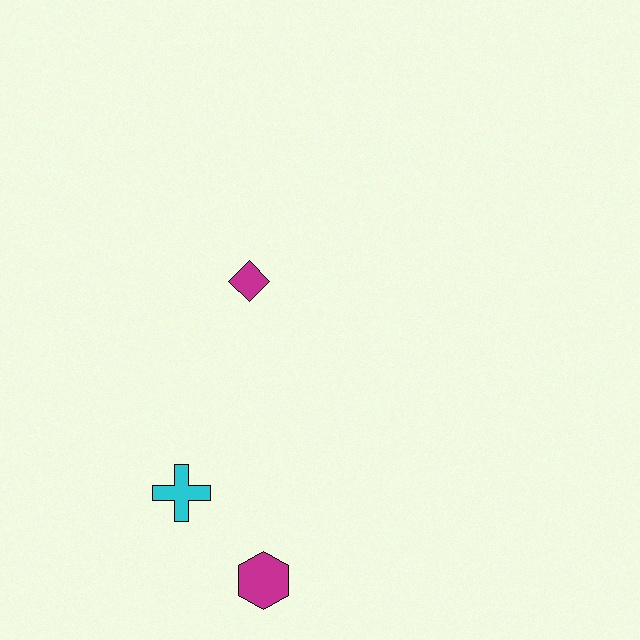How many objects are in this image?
There are 3 objects.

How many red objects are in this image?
There are no red objects.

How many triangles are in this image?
There are no triangles.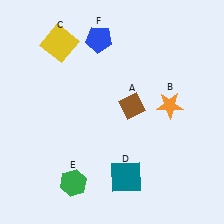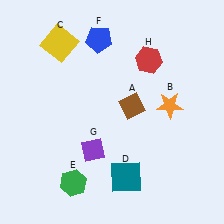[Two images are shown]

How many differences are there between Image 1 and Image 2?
There are 2 differences between the two images.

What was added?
A purple diamond (G), a red hexagon (H) were added in Image 2.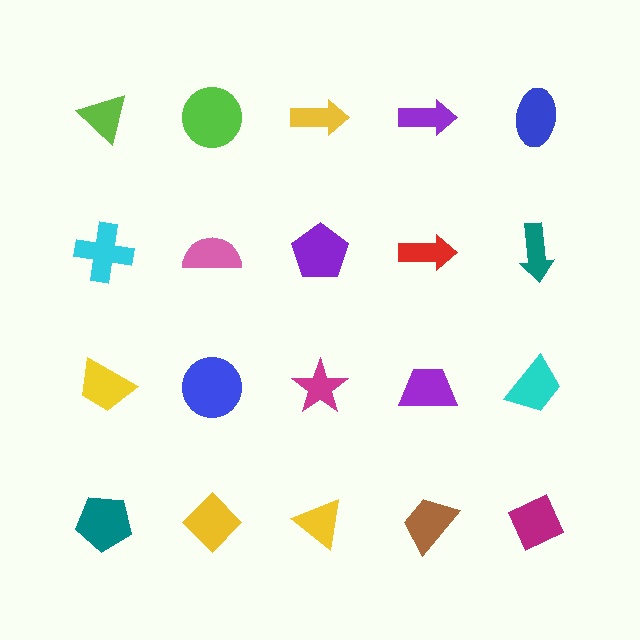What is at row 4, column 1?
A teal pentagon.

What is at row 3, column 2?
A blue circle.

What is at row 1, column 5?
A blue ellipse.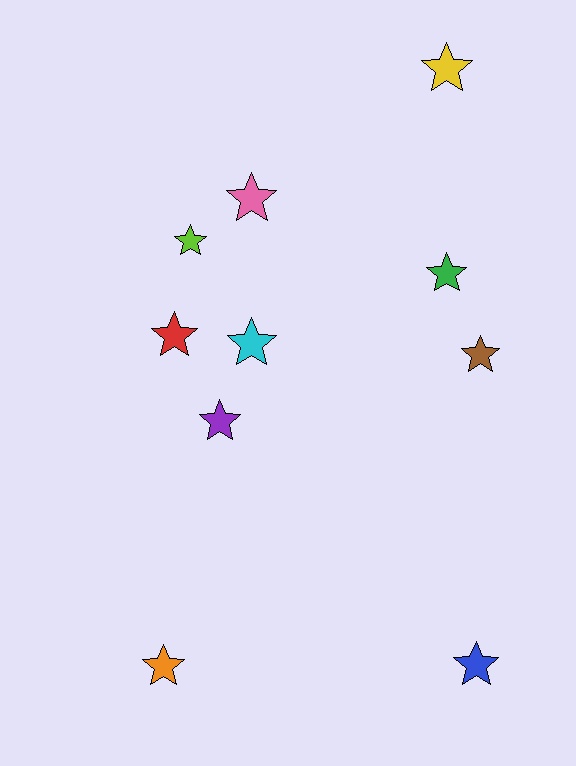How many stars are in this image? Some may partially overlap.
There are 10 stars.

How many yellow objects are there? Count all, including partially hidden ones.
There is 1 yellow object.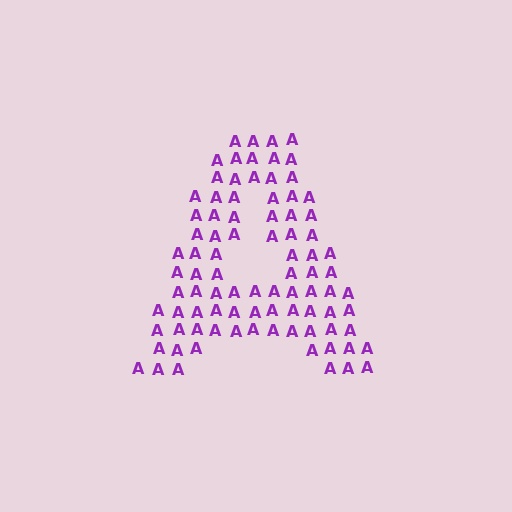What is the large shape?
The large shape is the letter A.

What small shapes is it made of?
It is made of small letter A's.